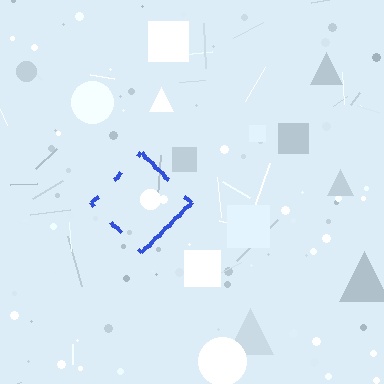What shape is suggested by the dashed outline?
The dashed outline suggests a diamond.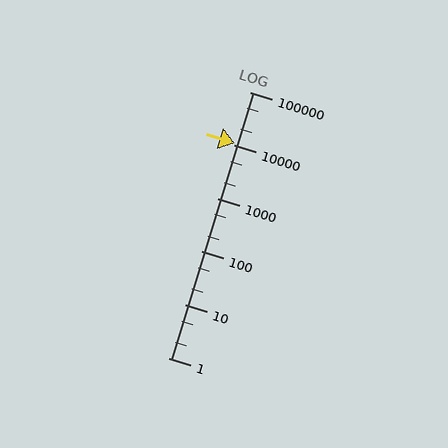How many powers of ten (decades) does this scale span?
The scale spans 5 decades, from 1 to 100000.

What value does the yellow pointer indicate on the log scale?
The pointer indicates approximately 11000.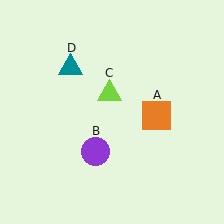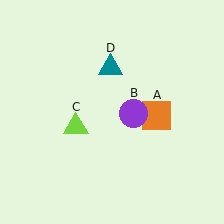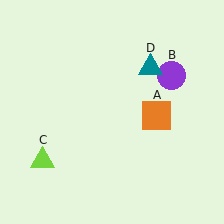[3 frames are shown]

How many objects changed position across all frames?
3 objects changed position: purple circle (object B), lime triangle (object C), teal triangle (object D).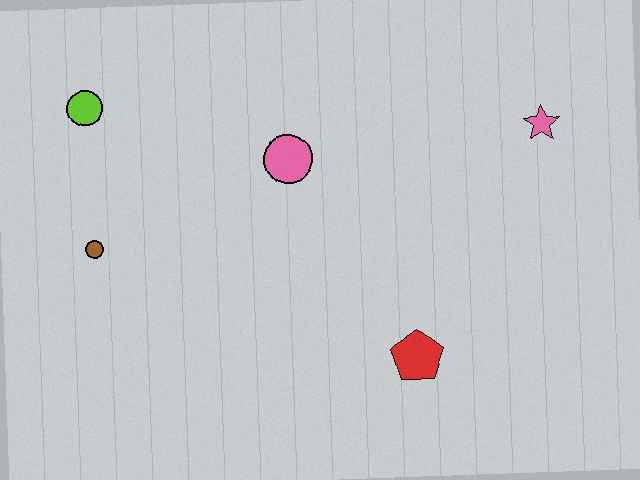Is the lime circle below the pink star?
No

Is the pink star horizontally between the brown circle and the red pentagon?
No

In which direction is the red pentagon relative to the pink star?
The red pentagon is below the pink star.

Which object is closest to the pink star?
The pink circle is closest to the pink star.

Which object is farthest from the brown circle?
The pink star is farthest from the brown circle.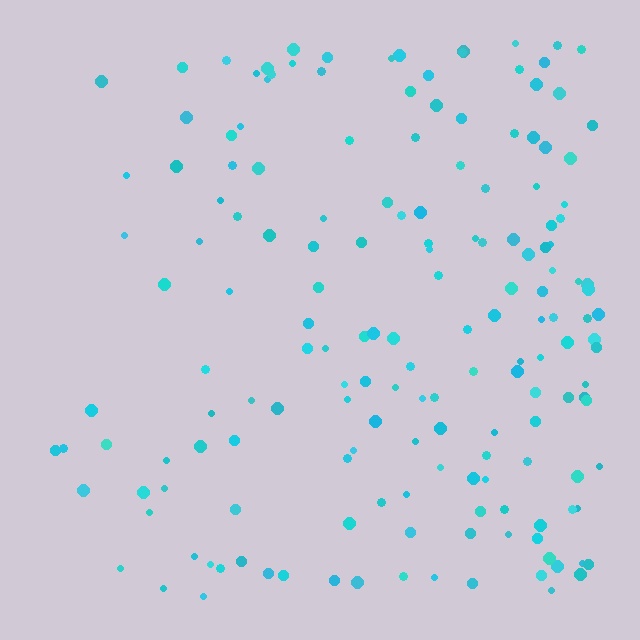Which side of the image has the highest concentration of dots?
The right.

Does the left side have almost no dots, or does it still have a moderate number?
Still a moderate number, just noticeably fewer than the right.